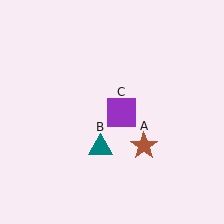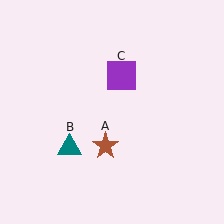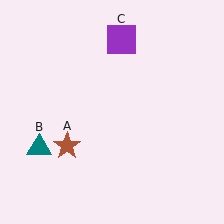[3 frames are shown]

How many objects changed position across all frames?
3 objects changed position: brown star (object A), teal triangle (object B), purple square (object C).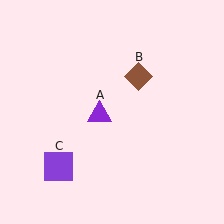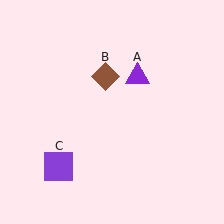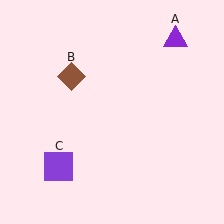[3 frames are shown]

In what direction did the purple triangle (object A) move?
The purple triangle (object A) moved up and to the right.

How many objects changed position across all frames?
2 objects changed position: purple triangle (object A), brown diamond (object B).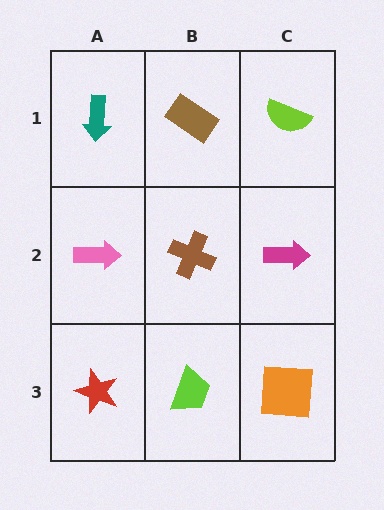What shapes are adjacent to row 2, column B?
A brown rectangle (row 1, column B), a lime trapezoid (row 3, column B), a pink arrow (row 2, column A), a magenta arrow (row 2, column C).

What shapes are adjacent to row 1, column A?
A pink arrow (row 2, column A), a brown rectangle (row 1, column B).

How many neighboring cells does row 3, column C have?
2.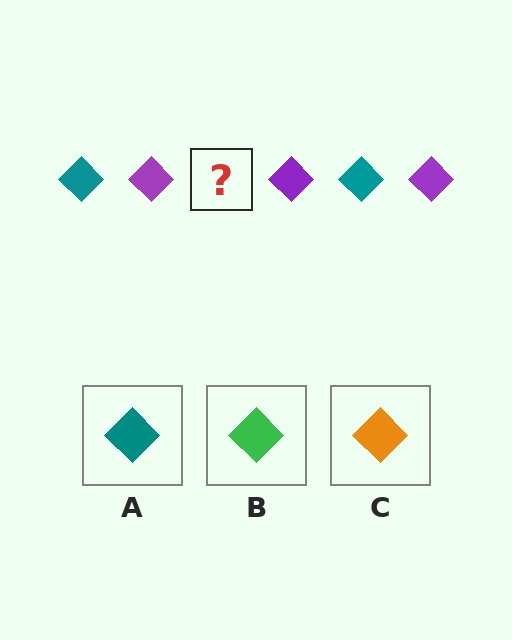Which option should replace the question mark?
Option A.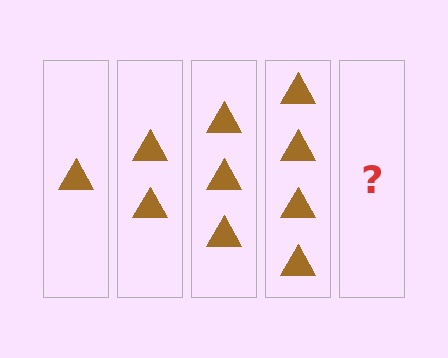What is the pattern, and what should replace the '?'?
The pattern is that each step adds one more triangle. The '?' should be 5 triangles.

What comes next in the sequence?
The next element should be 5 triangles.